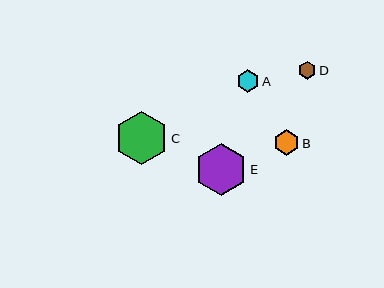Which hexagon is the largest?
Hexagon C is the largest with a size of approximately 53 pixels.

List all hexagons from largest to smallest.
From largest to smallest: C, E, B, A, D.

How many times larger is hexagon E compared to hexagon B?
Hexagon E is approximately 2.1 times the size of hexagon B.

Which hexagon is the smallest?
Hexagon D is the smallest with a size of approximately 18 pixels.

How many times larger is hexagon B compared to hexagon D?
Hexagon B is approximately 1.4 times the size of hexagon D.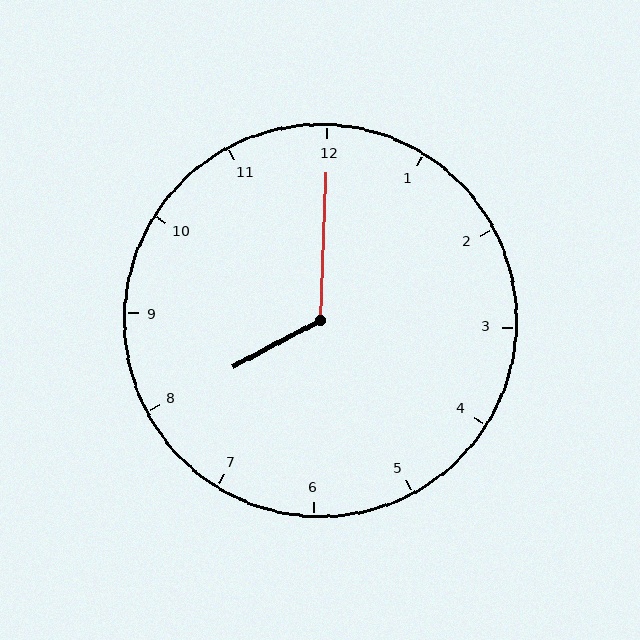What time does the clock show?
8:00.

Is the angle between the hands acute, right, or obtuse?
It is obtuse.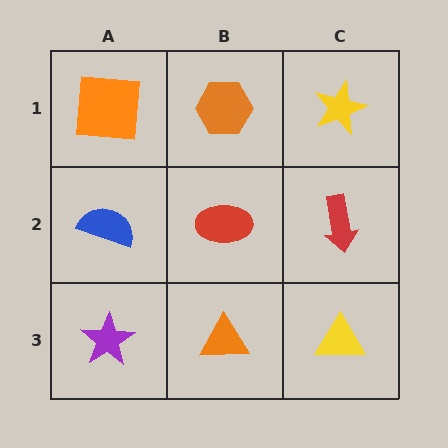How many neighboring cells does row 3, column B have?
3.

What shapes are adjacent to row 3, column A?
A blue semicircle (row 2, column A), an orange triangle (row 3, column B).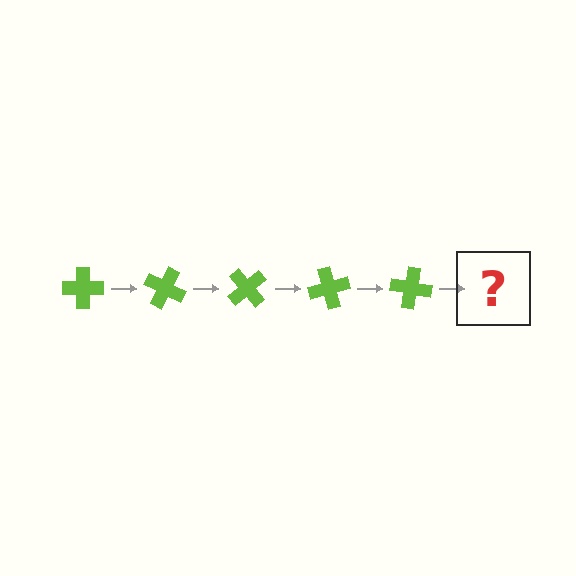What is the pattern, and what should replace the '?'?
The pattern is that the cross rotates 25 degrees each step. The '?' should be a lime cross rotated 125 degrees.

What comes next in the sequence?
The next element should be a lime cross rotated 125 degrees.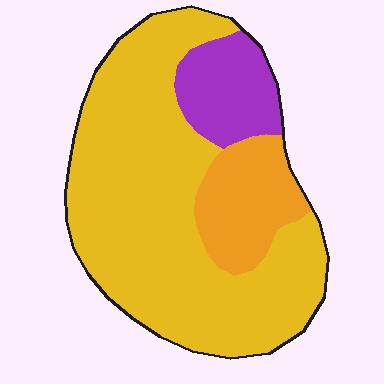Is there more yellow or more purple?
Yellow.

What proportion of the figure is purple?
Purple covers about 15% of the figure.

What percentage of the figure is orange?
Orange covers 16% of the figure.